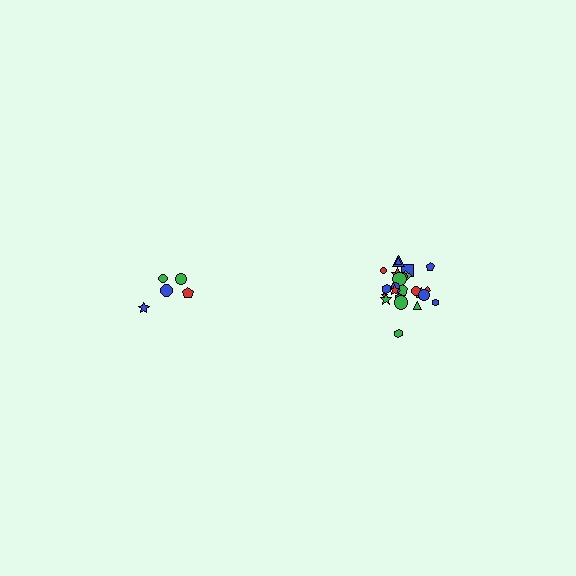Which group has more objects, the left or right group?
The right group.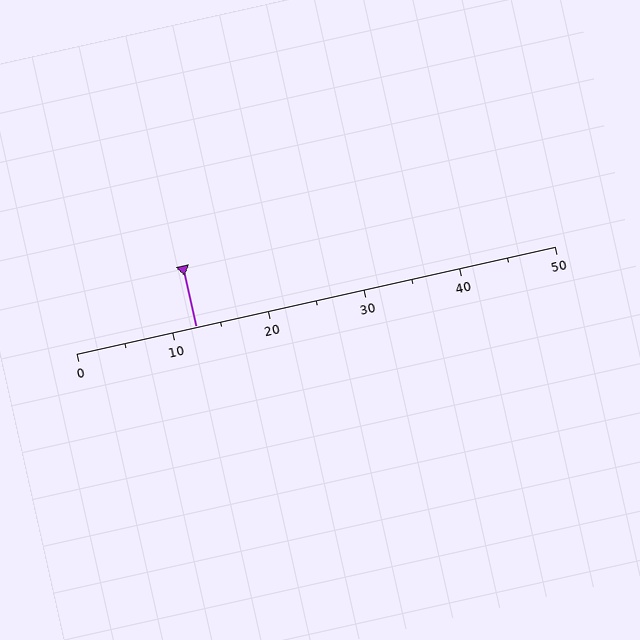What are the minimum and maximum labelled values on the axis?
The axis runs from 0 to 50.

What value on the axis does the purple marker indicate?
The marker indicates approximately 12.5.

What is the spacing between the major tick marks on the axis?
The major ticks are spaced 10 apart.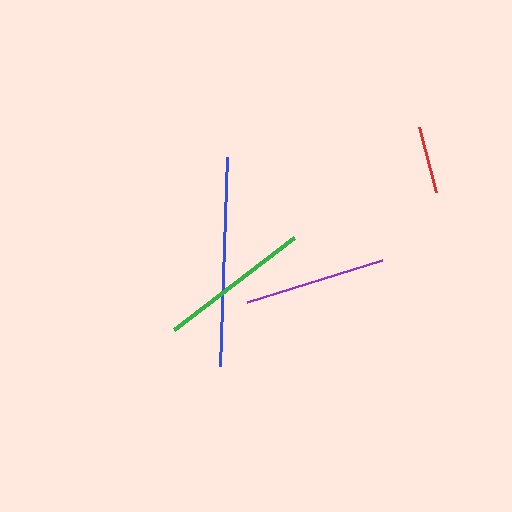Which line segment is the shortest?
The red line is the shortest at approximately 67 pixels.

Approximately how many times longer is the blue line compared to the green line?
The blue line is approximately 1.4 times the length of the green line.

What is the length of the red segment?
The red segment is approximately 67 pixels long.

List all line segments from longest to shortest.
From longest to shortest: blue, green, purple, red.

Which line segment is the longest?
The blue line is the longest at approximately 209 pixels.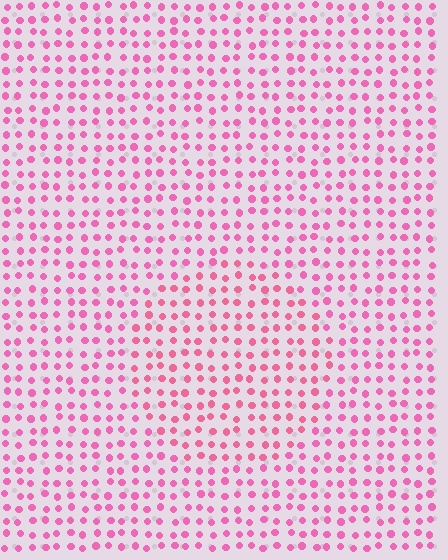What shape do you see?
I see a circle.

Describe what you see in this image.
The image is filled with small pink elements in a uniform arrangement. A circle-shaped region is visible where the elements are tinted to a slightly different hue, forming a subtle color boundary.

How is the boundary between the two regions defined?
The boundary is defined purely by a slight shift in hue (about 14 degrees). Spacing, size, and orientation are identical on both sides.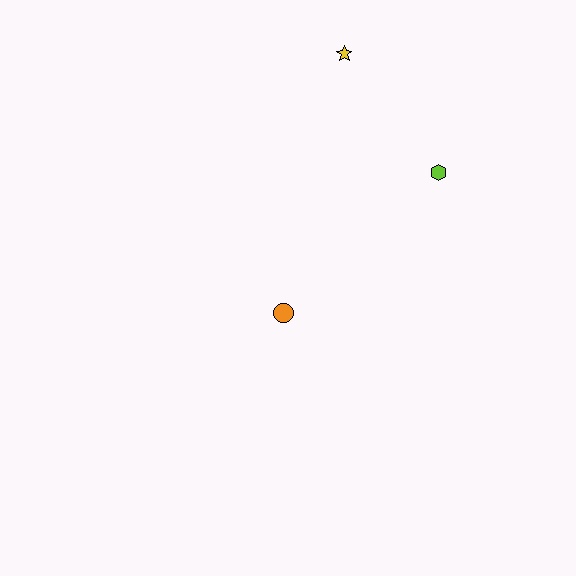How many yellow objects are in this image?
There is 1 yellow object.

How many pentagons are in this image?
There are no pentagons.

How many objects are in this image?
There are 3 objects.